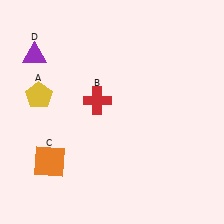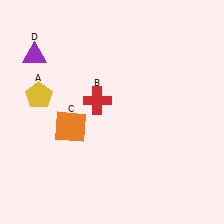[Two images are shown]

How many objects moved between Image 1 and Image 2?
1 object moved between the two images.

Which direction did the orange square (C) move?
The orange square (C) moved up.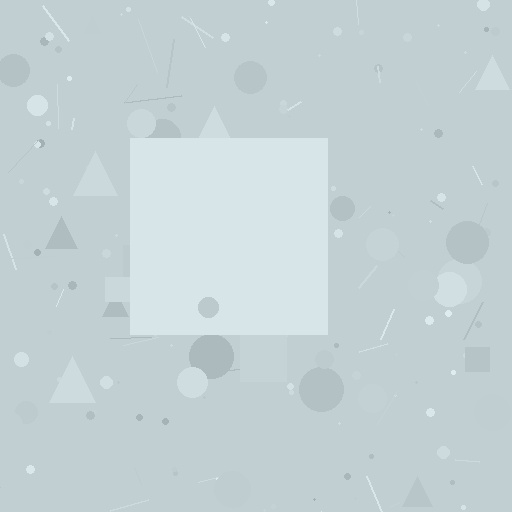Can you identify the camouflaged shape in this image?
The camouflaged shape is a square.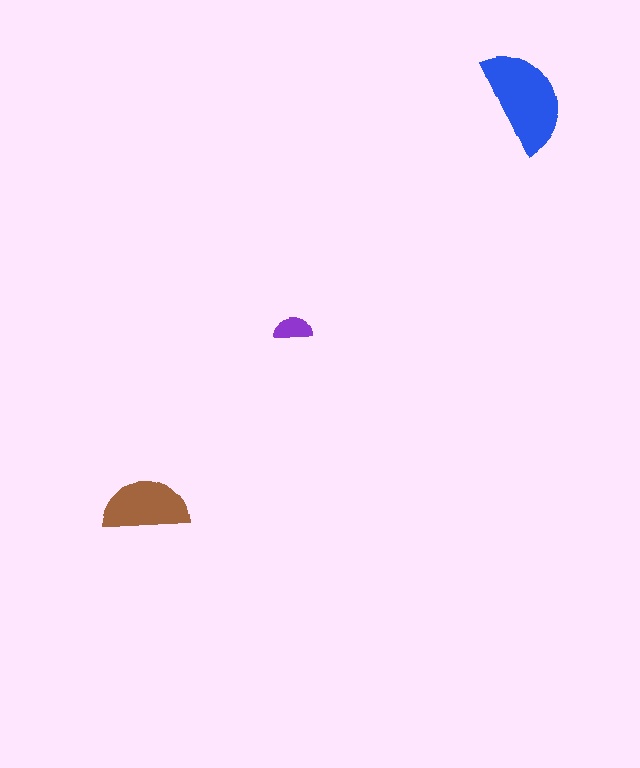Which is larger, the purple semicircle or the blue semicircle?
The blue one.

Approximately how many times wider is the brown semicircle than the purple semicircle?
About 2.5 times wider.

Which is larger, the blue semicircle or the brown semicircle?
The blue one.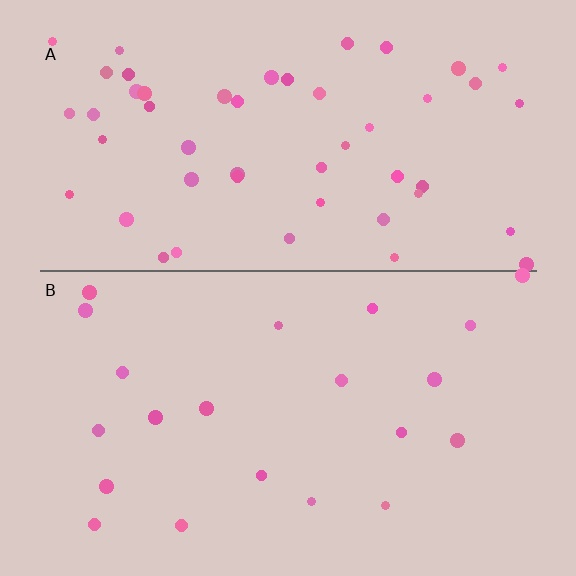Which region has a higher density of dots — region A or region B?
A (the top).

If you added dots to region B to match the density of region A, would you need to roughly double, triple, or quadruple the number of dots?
Approximately double.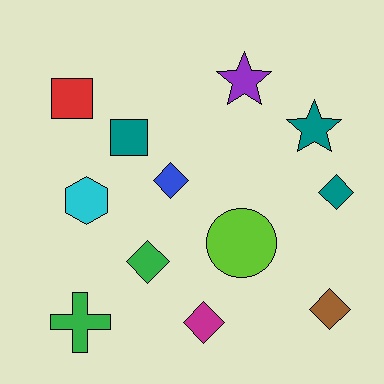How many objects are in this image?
There are 12 objects.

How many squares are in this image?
There are 2 squares.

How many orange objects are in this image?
There are no orange objects.